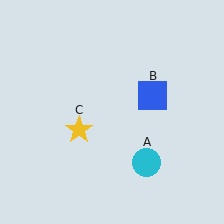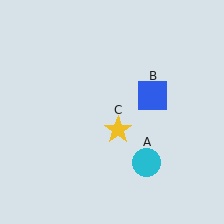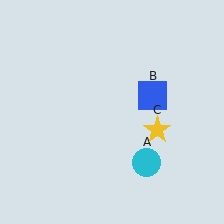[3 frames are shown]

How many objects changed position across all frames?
1 object changed position: yellow star (object C).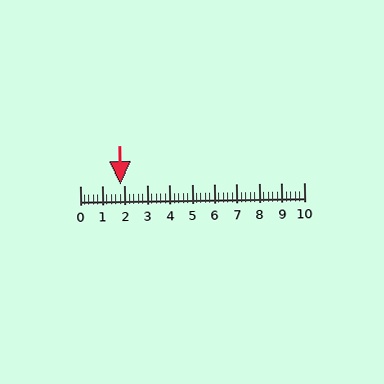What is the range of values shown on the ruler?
The ruler shows values from 0 to 10.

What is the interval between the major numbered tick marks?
The major tick marks are spaced 1 units apart.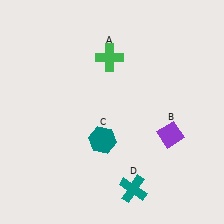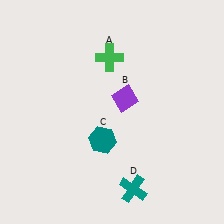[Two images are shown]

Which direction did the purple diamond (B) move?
The purple diamond (B) moved left.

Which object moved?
The purple diamond (B) moved left.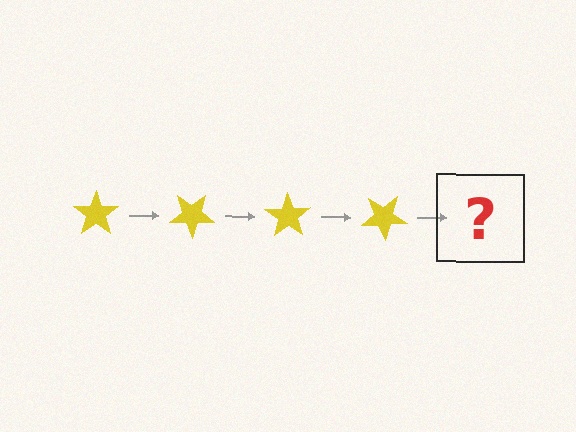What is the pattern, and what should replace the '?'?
The pattern is that the star rotates 35 degrees each step. The '?' should be a yellow star rotated 140 degrees.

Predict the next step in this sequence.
The next step is a yellow star rotated 140 degrees.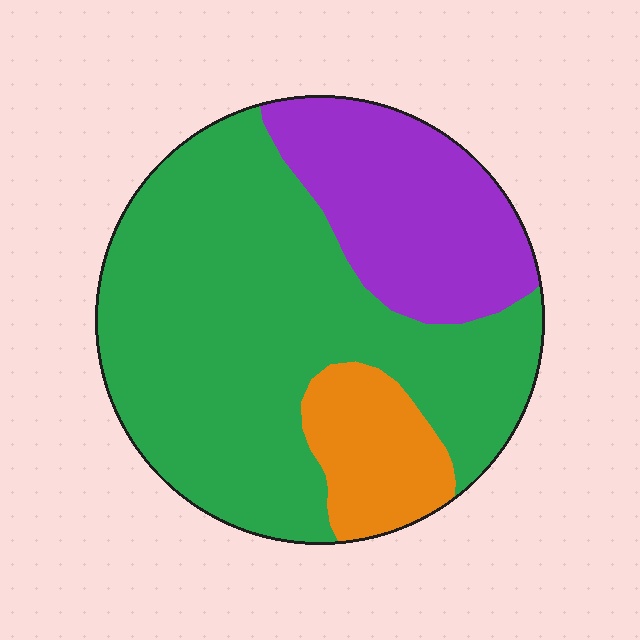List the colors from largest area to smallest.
From largest to smallest: green, purple, orange.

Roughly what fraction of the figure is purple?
Purple takes up about one quarter (1/4) of the figure.